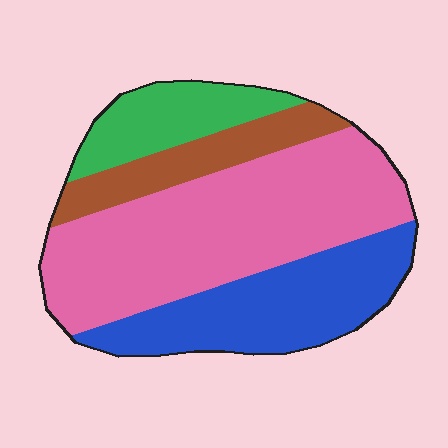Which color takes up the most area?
Pink, at roughly 45%.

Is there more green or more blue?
Blue.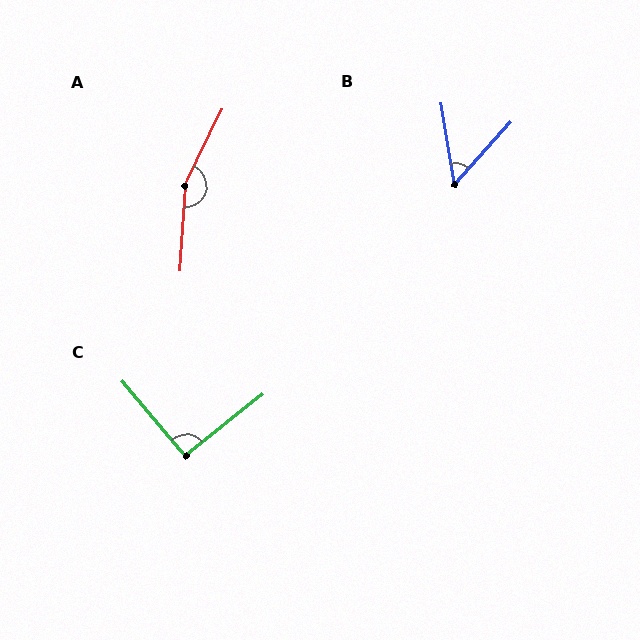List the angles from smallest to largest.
B (51°), C (91°), A (157°).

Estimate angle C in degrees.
Approximately 91 degrees.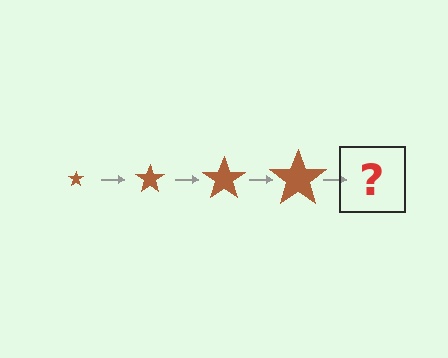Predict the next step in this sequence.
The next step is a brown star, larger than the previous one.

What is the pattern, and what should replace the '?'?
The pattern is that the star gets progressively larger each step. The '?' should be a brown star, larger than the previous one.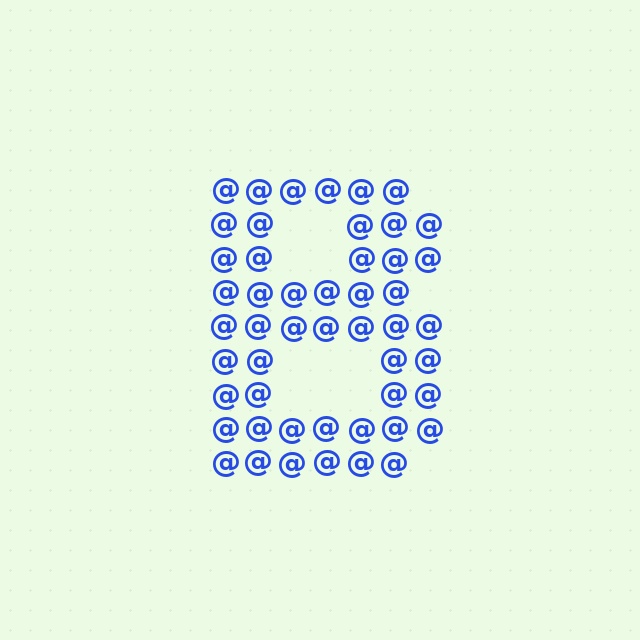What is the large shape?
The large shape is the letter B.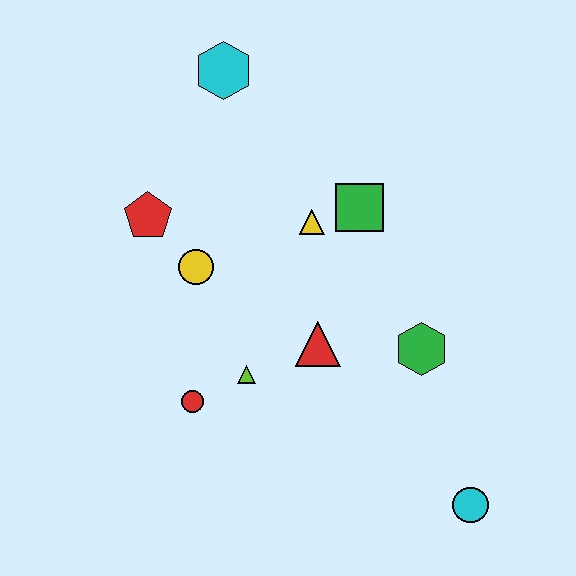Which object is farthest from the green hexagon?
The cyan hexagon is farthest from the green hexagon.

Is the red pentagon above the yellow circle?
Yes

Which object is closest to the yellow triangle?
The green square is closest to the yellow triangle.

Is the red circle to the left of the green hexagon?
Yes